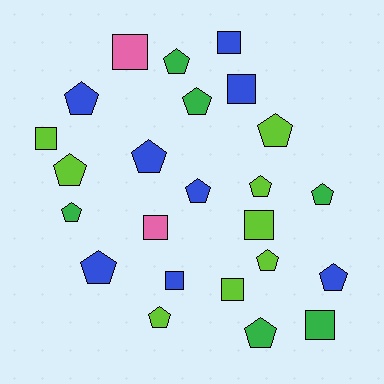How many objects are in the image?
There are 24 objects.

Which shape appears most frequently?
Pentagon, with 15 objects.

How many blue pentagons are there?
There are 5 blue pentagons.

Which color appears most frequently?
Blue, with 8 objects.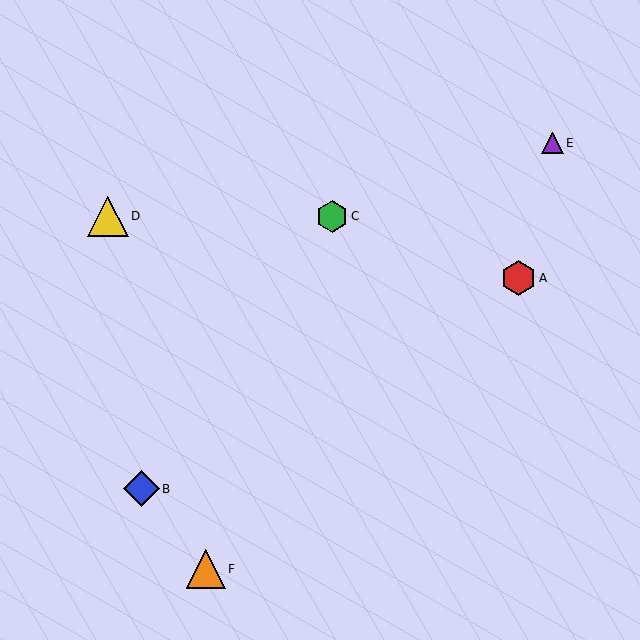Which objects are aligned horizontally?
Objects C, D are aligned horizontally.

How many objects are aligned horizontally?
2 objects (C, D) are aligned horizontally.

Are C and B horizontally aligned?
No, C is at y≈216 and B is at y≈489.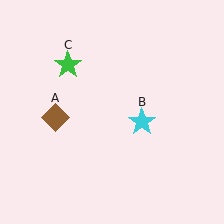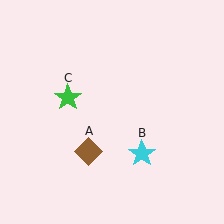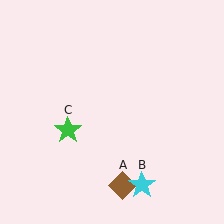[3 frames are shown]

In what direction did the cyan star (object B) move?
The cyan star (object B) moved down.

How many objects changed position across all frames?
3 objects changed position: brown diamond (object A), cyan star (object B), green star (object C).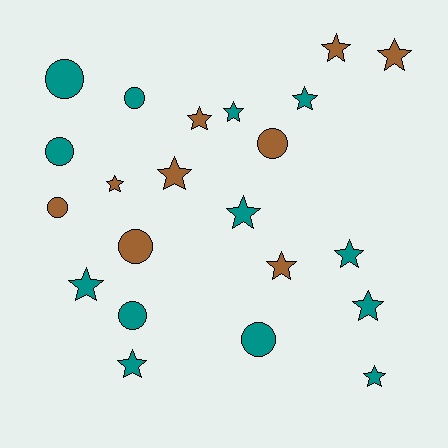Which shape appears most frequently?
Star, with 14 objects.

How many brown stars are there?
There are 6 brown stars.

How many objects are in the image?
There are 22 objects.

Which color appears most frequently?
Teal, with 13 objects.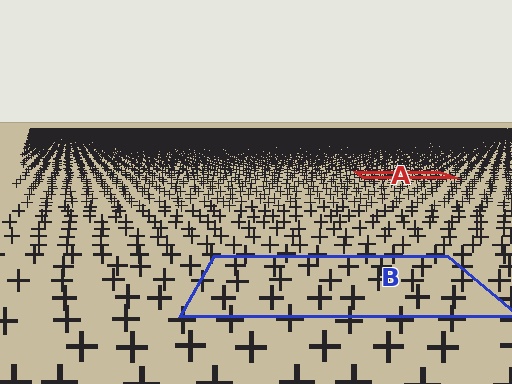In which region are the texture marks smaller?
The texture marks are smaller in region A, because it is farther away.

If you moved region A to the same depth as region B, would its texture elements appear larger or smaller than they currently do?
They would appear larger. At a closer depth, the same texture elements are projected at a bigger on-screen size.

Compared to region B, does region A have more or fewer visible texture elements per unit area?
Region A has more texture elements per unit area — they are packed more densely because it is farther away.